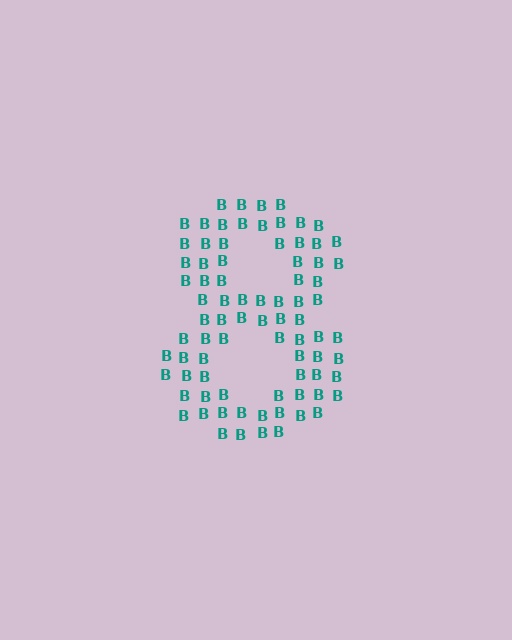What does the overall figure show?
The overall figure shows the digit 8.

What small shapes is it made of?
It is made of small letter B's.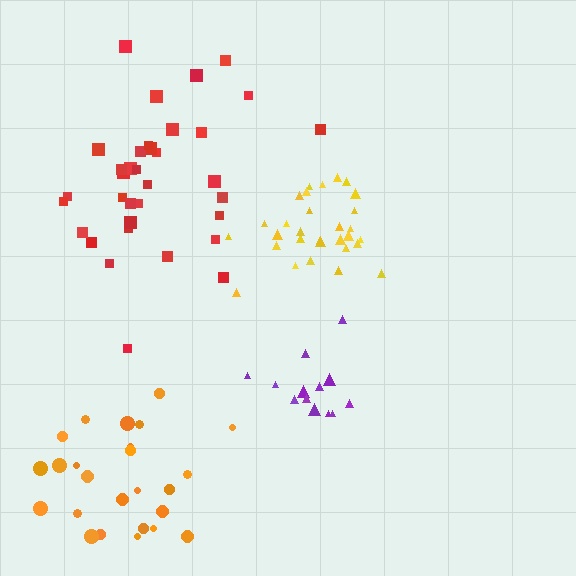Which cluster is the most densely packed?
Yellow.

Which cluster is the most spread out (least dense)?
Red.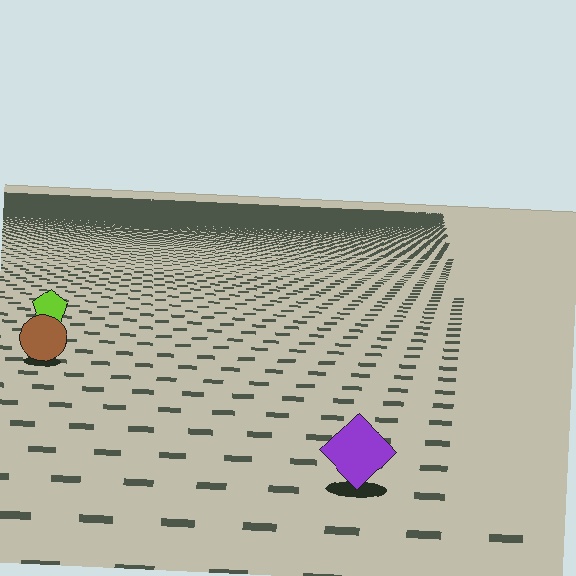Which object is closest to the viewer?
The purple diamond is closest. The texture marks near it are larger and more spread out.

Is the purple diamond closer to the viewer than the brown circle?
Yes. The purple diamond is closer — you can tell from the texture gradient: the ground texture is coarser near it.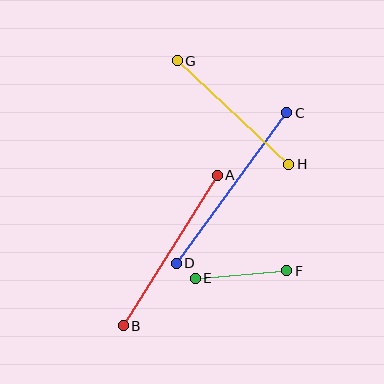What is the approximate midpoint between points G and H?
The midpoint is at approximately (233, 112) pixels.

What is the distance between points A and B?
The distance is approximately 177 pixels.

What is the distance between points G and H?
The distance is approximately 152 pixels.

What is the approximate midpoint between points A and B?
The midpoint is at approximately (170, 251) pixels.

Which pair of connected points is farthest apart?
Points C and D are farthest apart.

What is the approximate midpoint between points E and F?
The midpoint is at approximately (241, 275) pixels.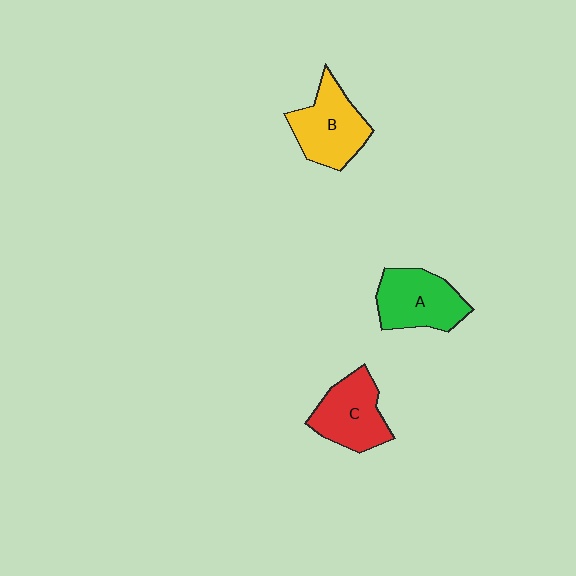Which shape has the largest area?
Shape B (yellow).